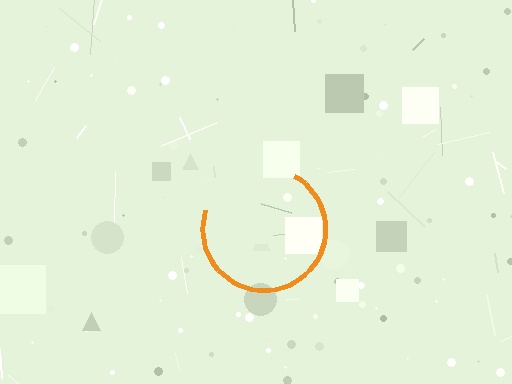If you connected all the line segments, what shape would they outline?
They would outline a circle.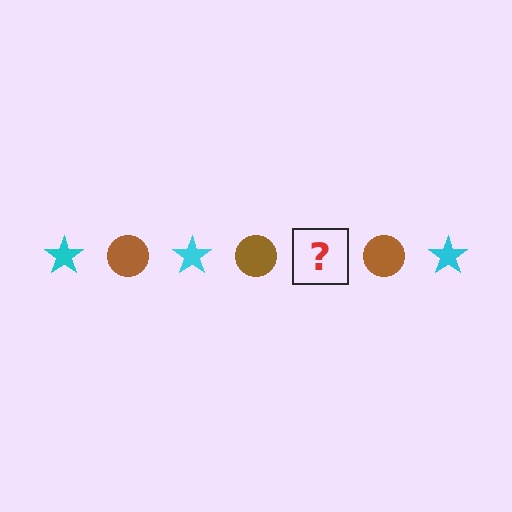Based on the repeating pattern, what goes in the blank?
The blank should be a cyan star.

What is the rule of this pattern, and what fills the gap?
The rule is that the pattern alternates between cyan star and brown circle. The gap should be filled with a cyan star.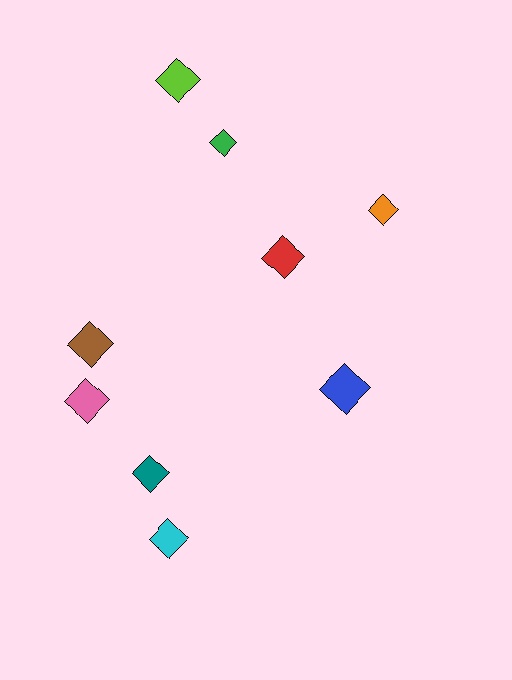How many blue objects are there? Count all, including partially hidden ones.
There is 1 blue object.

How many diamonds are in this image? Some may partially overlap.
There are 9 diamonds.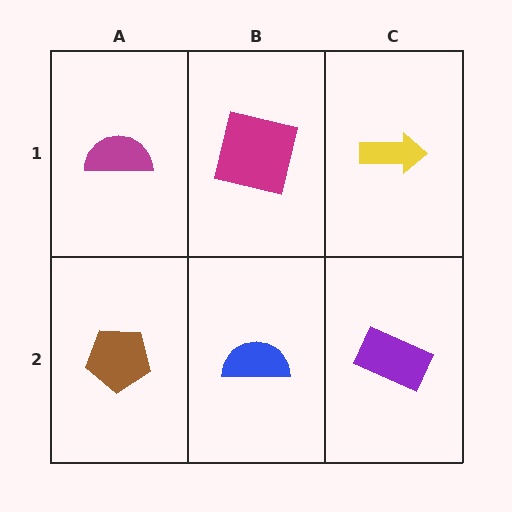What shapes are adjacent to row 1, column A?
A brown pentagon (row 2, column A), a magenta square (row 1, column B).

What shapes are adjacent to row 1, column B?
A blue semicircle (row 2, column B), a magenta semicircle (row 1, column A), a yellow arrow (row 1, column C).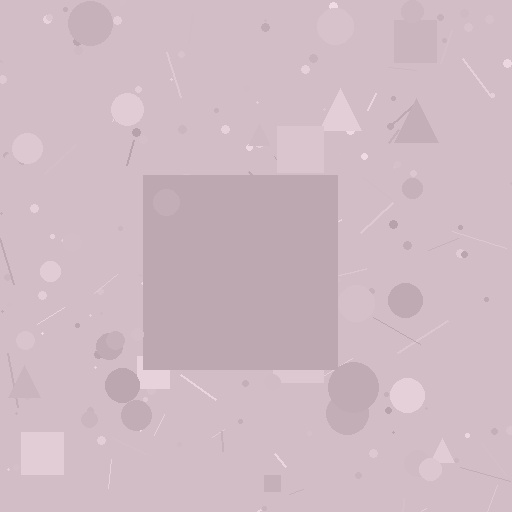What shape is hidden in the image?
A square is hidden in the image.